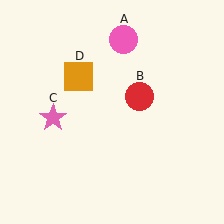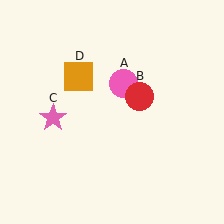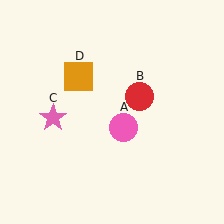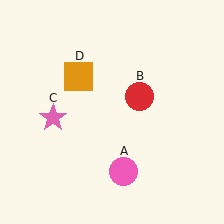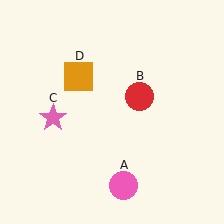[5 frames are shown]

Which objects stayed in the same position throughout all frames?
Red circle (object B) and pink star (object C) and orange square (object D) remained stationary.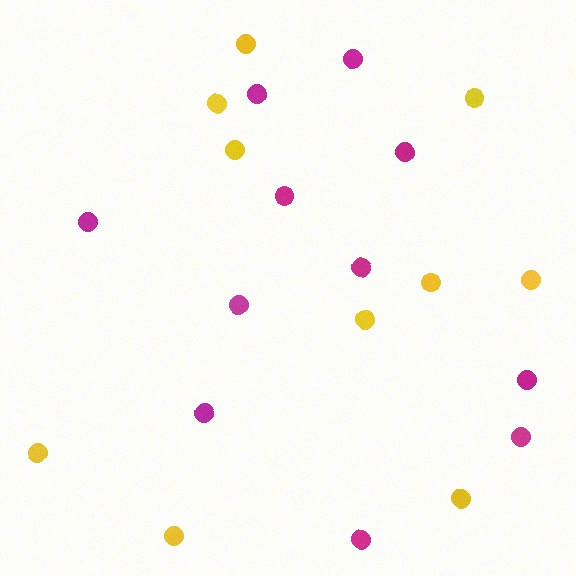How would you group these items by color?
There are 2 groups: one group of yellow circles (10) and one group of magenta circles (11).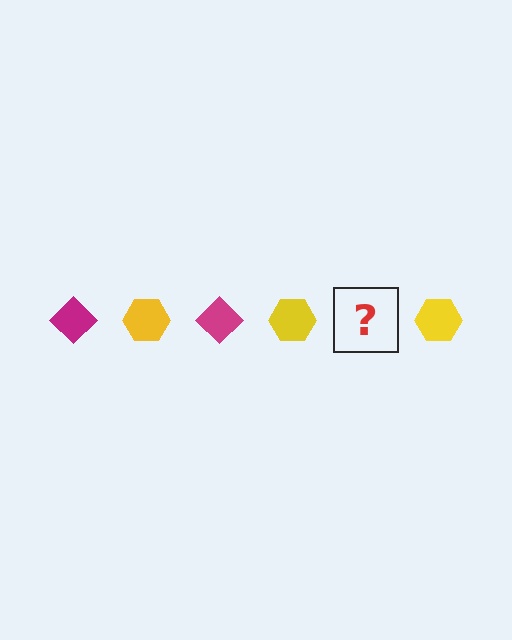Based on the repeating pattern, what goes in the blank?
The blank should be a magenta diamond.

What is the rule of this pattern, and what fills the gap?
The rule is that the pattern alternates between magenta diamond and yellow hexagon. The gap should be filled with a magenta diamond.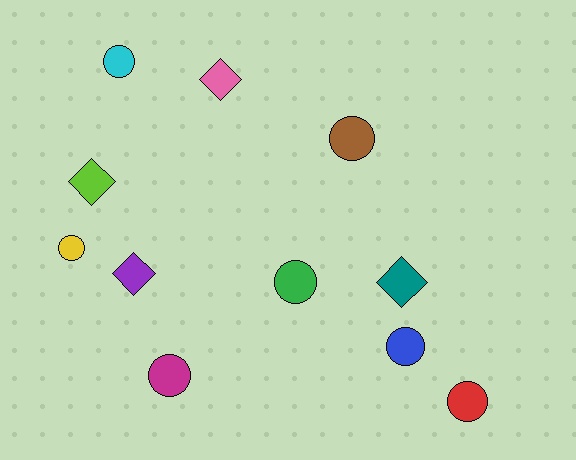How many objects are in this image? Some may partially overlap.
There are 11 objects.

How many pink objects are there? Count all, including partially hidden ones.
There is 1 pink object.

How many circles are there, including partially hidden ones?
There are 7 circles.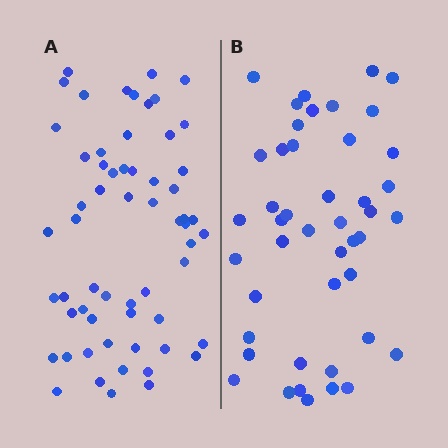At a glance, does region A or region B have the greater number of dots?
Region A (the left region) has more dots.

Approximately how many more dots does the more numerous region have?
Region A has approximately 15 more dots than region B.